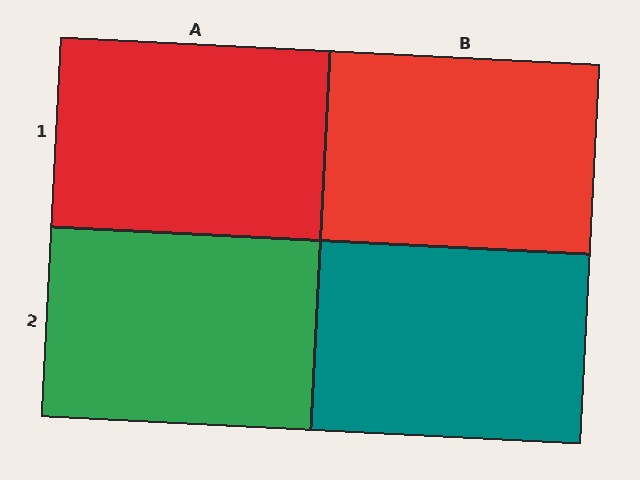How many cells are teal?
1 cell is teal.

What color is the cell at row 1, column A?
Red.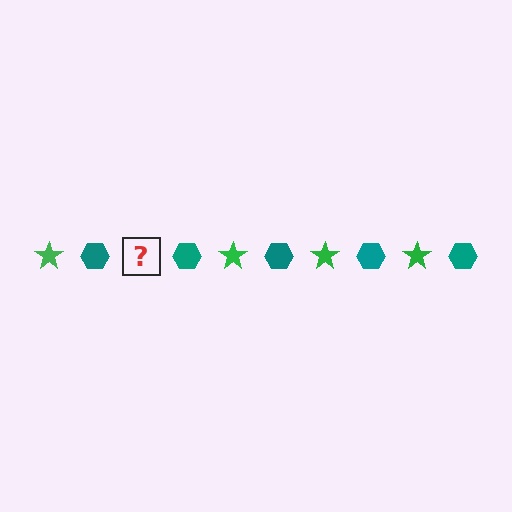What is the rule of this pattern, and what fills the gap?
The rule is that the pattern alternates between green star and teal hexagon. The gap should be filled with a green star.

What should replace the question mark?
The question mark should be replaced with a green star.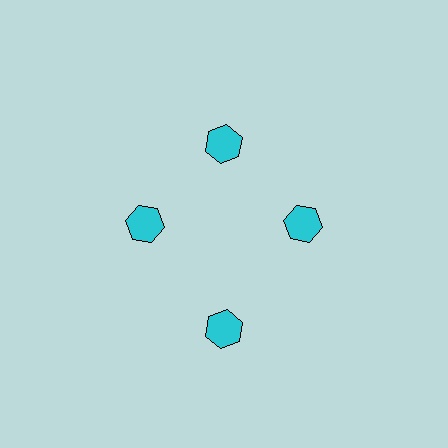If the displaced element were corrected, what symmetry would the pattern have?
It would have 4-fold rotational symmetry — the pattern would map onto itself every 90 degrees.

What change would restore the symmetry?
The symmetry would be restored by moving it inward, back onto the ring so that all 4 hexagons sit at equal angles and equal distance from the center.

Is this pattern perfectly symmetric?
No. The 4 cyan hexagons are arranged in a ring, but one element near the 6 o'clock position is pushed outward from the center, breaking the 4-fold rotational symmetry.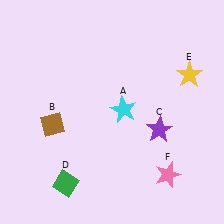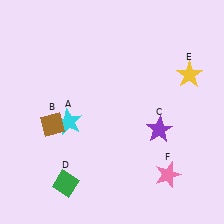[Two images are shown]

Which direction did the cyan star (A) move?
The cyan star (A) moved left.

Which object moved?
The cyan star (A) moved left.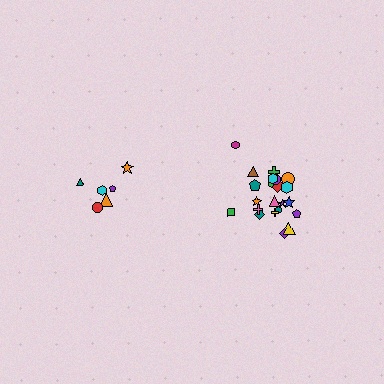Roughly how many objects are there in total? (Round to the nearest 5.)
Roughly 30 objects in total.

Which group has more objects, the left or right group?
The right group.